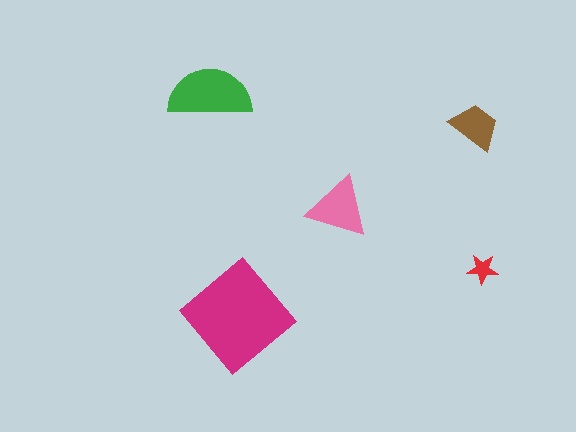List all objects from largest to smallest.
The magenta diamond, the green semicircle, the pink triangle, the brown trapezoid, the red star.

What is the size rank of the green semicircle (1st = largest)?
2nd.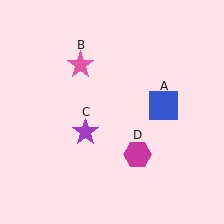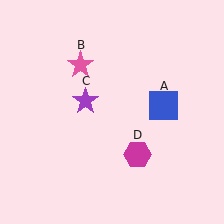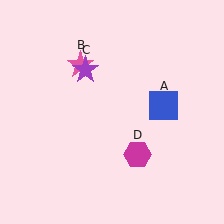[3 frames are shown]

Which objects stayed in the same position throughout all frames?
Blue square (object A) and pink star (object B) and magenta hexagon (object D) remained stationary.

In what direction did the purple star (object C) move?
The purple star (object C) moved up.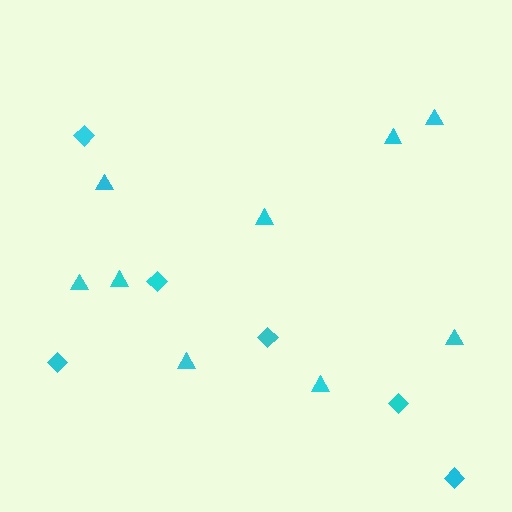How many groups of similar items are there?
There are 2 groups: one group of triangles (9) and one group of diamonds (6).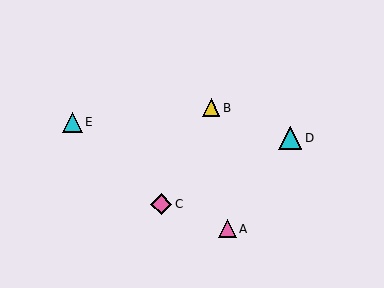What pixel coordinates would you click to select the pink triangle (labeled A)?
Click at (227, 229) to select the pink triangle A.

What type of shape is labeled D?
Shape D is a cyan triangle.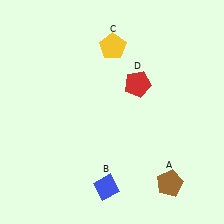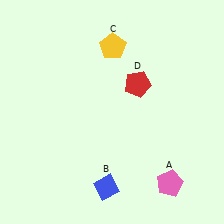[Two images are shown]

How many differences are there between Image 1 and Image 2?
There is 1 difference between the two images.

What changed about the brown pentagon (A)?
In Image 1, A is brown. In Image 2, it changed to pink.